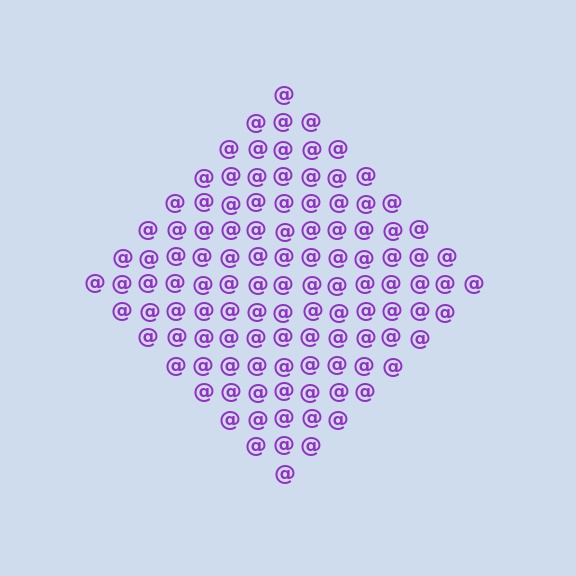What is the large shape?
The large shape is a diamond.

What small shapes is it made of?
It is made of small at signs.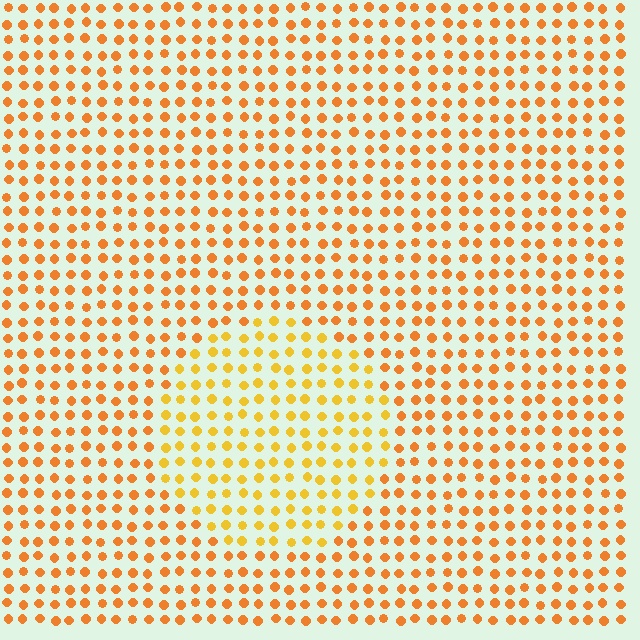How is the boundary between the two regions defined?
The boundary is defined purely by a slight shift in hue (about 22 degrees). Spacing, size, and orientation are identical on both sides.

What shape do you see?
I see a circle.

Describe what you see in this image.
The image is filled with small orange elements in a uniform arrangement. A circle-shaped region is visible where the elements are tinted to a slightly different hue, forming a subtle color boundary.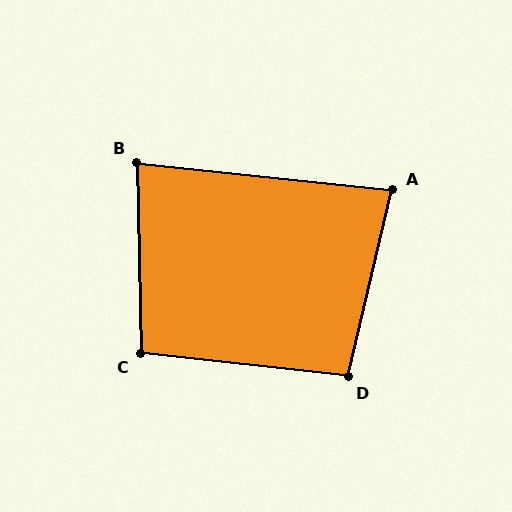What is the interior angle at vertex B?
Approximately 83 degrees (acute).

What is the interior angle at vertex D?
Approximately 97 degrees (obtuse).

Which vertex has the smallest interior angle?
A, at approximately 83 degrees.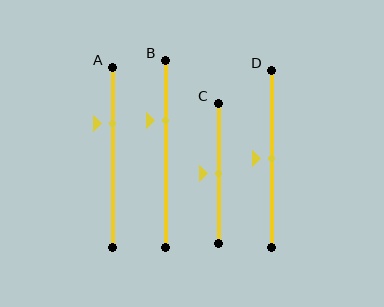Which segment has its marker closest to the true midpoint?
Segment C has its marker closest to the true midpoint.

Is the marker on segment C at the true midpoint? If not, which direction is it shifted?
Yes, the marker on segment C is at the true midpoint.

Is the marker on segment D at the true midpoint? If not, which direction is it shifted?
Yes, the marker on segment D is at the true midpoint.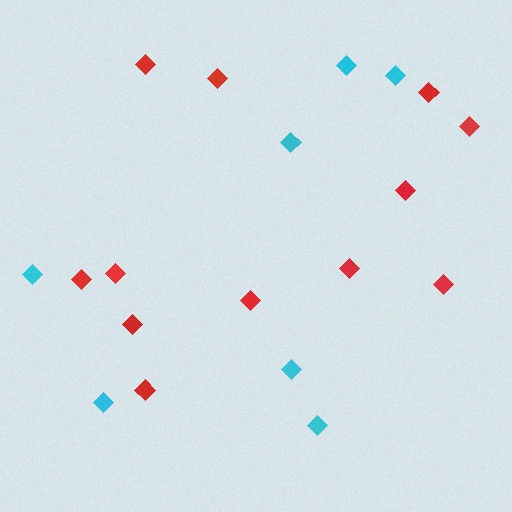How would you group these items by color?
There are 2 groups: one group of red diamonds (12) and one group of cyan diamonds (7).